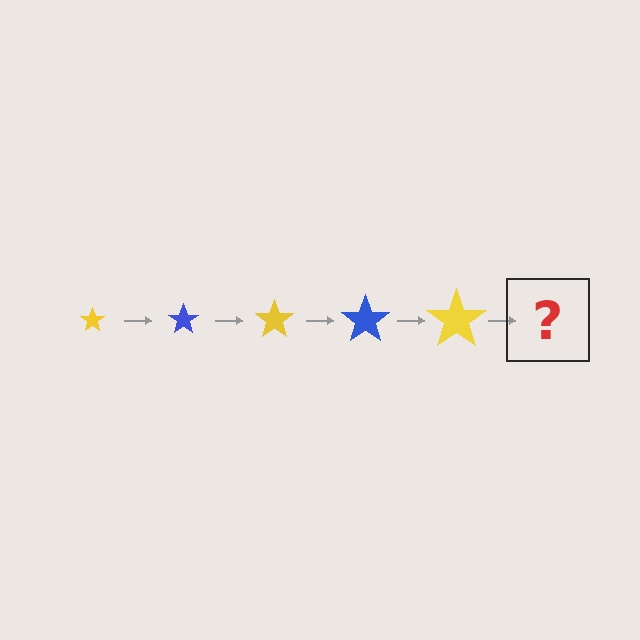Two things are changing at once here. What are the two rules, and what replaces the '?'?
The two rules are that the star grows larger each step and the color cycles through yellow and blue. The '?' should be a blue star, larger than the previous one.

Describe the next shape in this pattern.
It should be a blue star, larger than the previous one.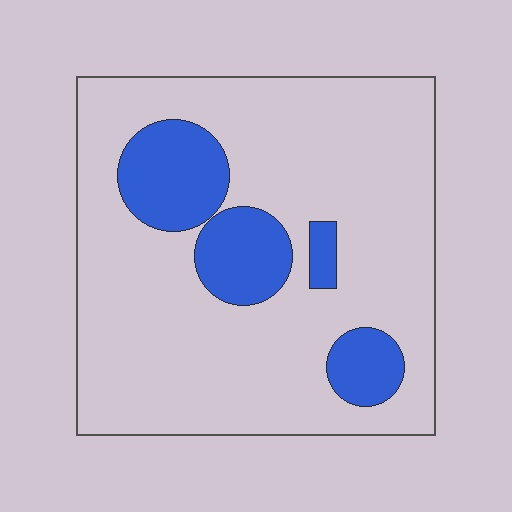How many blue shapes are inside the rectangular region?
4.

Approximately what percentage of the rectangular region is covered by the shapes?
Approximately 20%.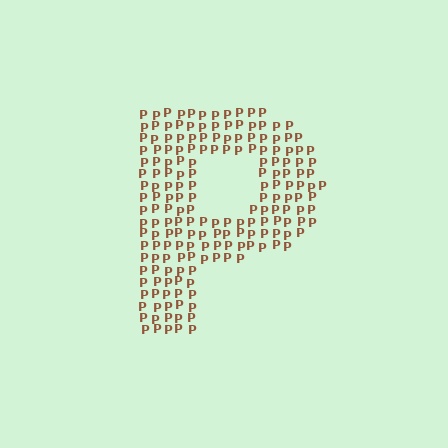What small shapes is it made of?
It is made of small letter P's.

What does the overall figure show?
The overall figure shows the letter P.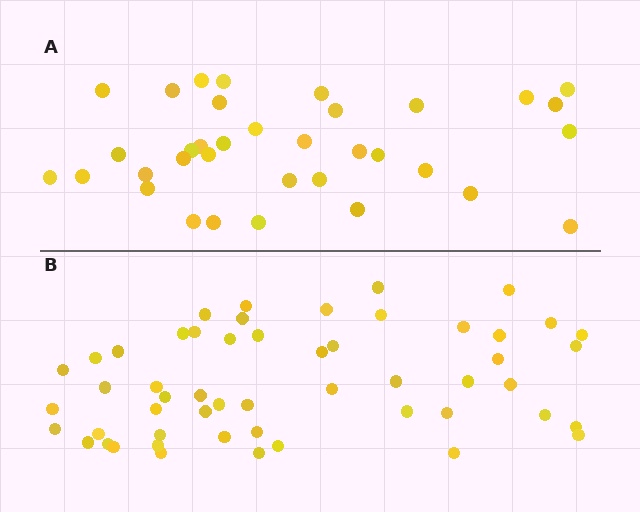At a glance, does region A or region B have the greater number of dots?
Region B (the bottom region) has more dots.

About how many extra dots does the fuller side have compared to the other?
Region B has approximately 20 more dots than region A.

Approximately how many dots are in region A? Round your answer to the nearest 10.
About 40 dots. (The exact count is 35, which rounds to 40.)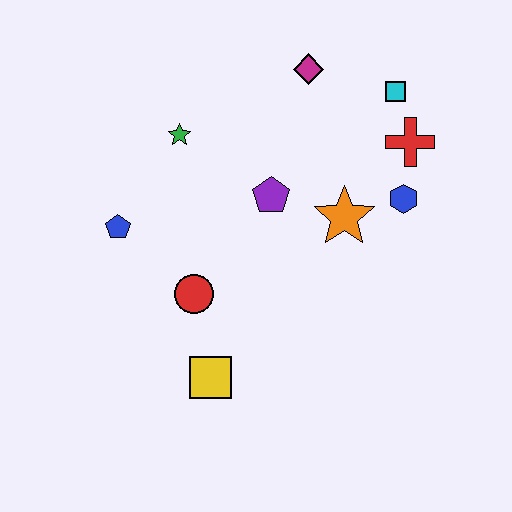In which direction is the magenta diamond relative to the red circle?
The magenta diamond is above the red circle.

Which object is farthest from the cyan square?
The yellow square is farthest from the cyan square.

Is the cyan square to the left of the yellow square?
No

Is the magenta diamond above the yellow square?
Yes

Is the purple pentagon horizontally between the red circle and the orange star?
Yes